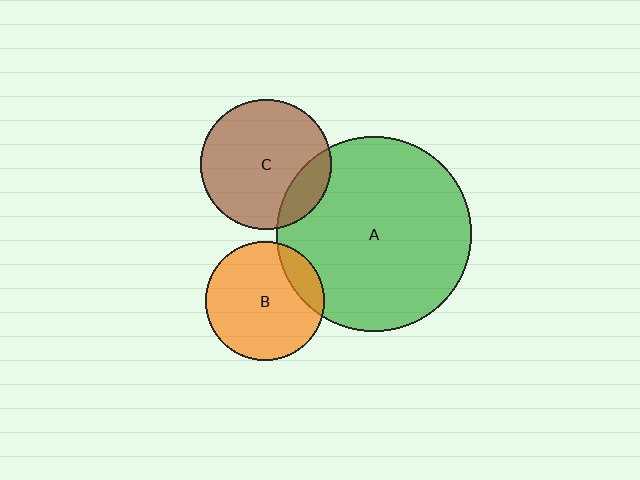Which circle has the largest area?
Circle A (green).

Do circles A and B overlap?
Yes.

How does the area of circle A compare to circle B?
Approximately 2.7 times.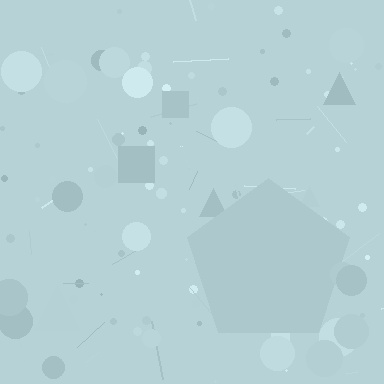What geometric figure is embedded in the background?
A pentagon is embedded in the background.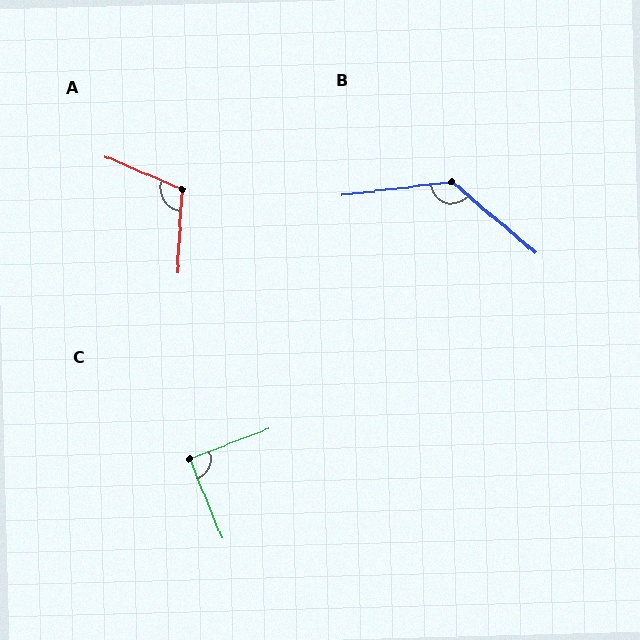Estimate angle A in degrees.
Approximately 110 degrees.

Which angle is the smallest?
C, at approximately 89 degrees.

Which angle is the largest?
B, at approximately 133 degrees.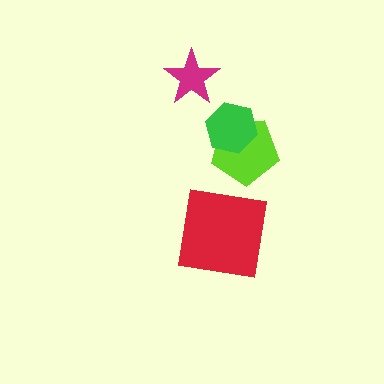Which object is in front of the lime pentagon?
The green hexagon is in front of the lime pentagon.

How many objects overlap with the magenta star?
0 objects overlap with the magenta star.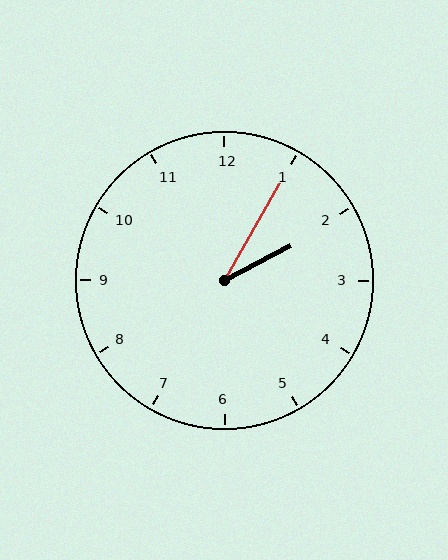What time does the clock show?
2:05.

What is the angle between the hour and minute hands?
Approximately 32 degrees.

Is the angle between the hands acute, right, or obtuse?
It is acute.